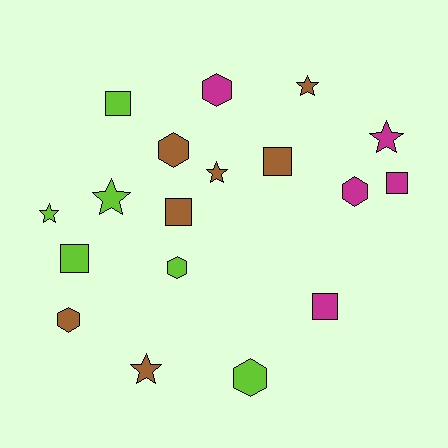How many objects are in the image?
There are 18 objects.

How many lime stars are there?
There are 2 lime stars.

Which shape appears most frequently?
Hexagon, with 6 objects.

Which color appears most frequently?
Brown, with 7 objects.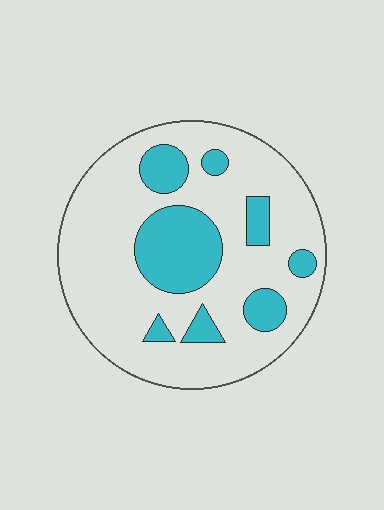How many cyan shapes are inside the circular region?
8.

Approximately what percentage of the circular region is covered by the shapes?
Approximately 25%.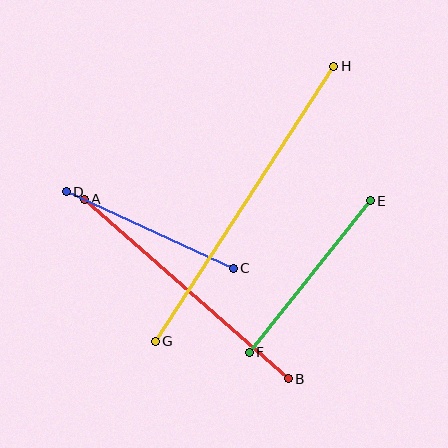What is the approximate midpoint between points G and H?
The midpoint is at approximately (245, 204) pixels.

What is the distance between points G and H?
The distance is approximately 328 pixels.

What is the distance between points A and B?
The distance is approximately 271 pixels.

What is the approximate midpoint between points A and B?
The midpoint is at approximately (186, 289) pixels.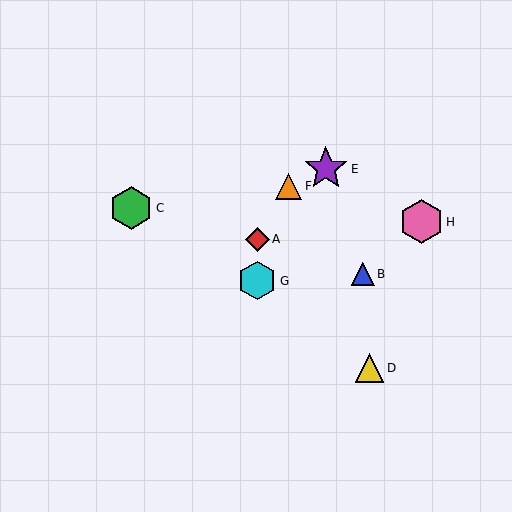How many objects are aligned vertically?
2 objects (A, G) are aligned vertically.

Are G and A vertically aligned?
Yes, both are at x≈257.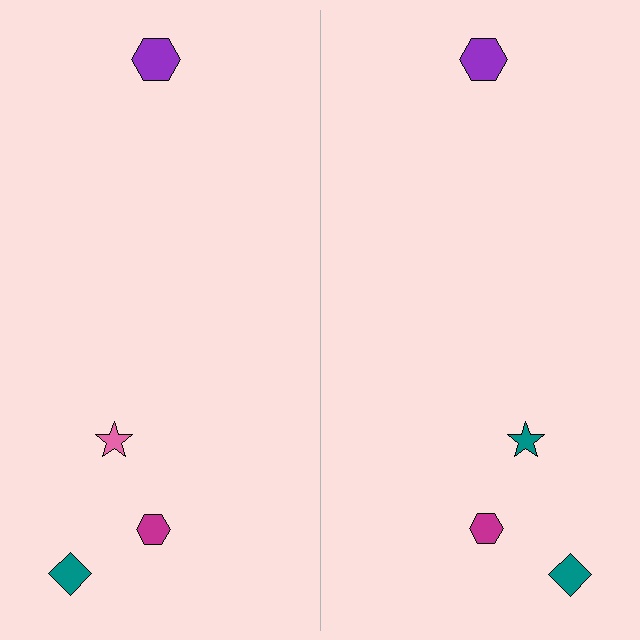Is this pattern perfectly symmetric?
No, the pattern is not perfectly symmetric. The teal star on the right side breaks the symmetry — its mirror counterpart is pink.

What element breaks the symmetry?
The teal star on the right side breaks the symmetry — its mirror counterpart is pink.